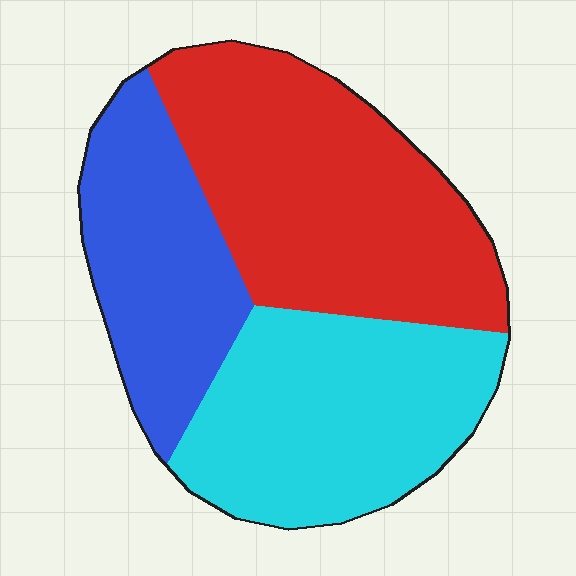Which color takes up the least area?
Blue, at roughly 25%.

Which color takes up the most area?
Red, at roughly 40%.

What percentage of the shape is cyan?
Cyan takes up about one third (1/3) of the shape.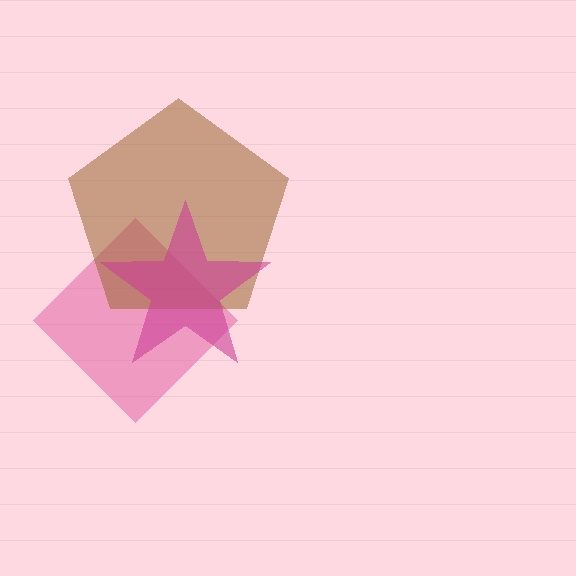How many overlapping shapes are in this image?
There are 3 overlapping shapes in the image.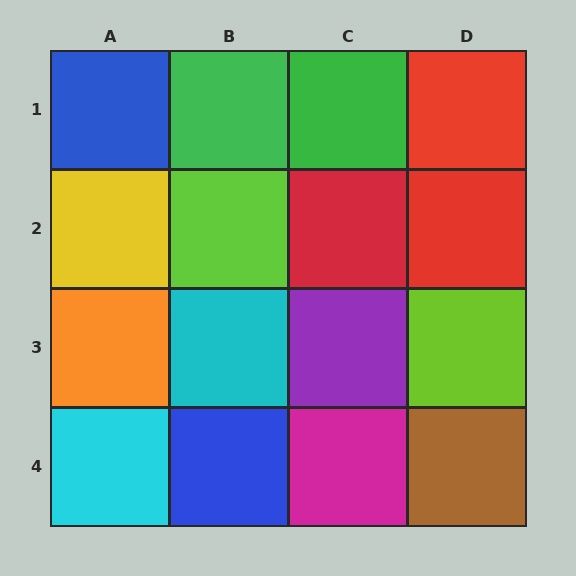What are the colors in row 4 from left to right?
Cyan, blue, magenta, brown.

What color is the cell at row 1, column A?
Blue.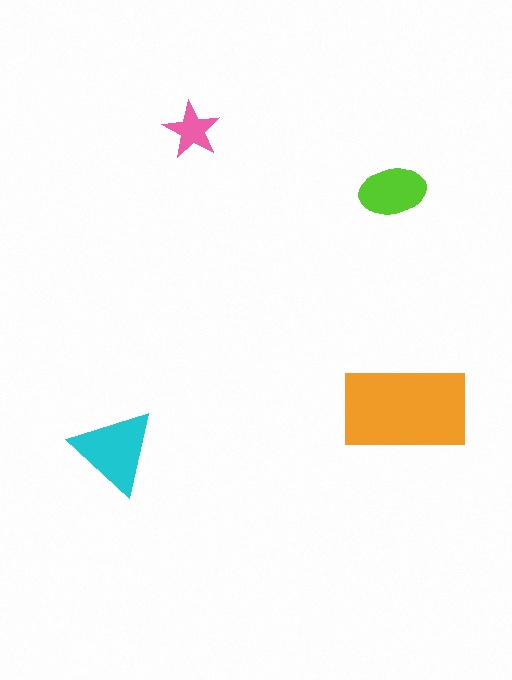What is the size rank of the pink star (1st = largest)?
4th.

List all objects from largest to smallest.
The orange rectangle, the cyan triangle, the lime ellipse, the pink star.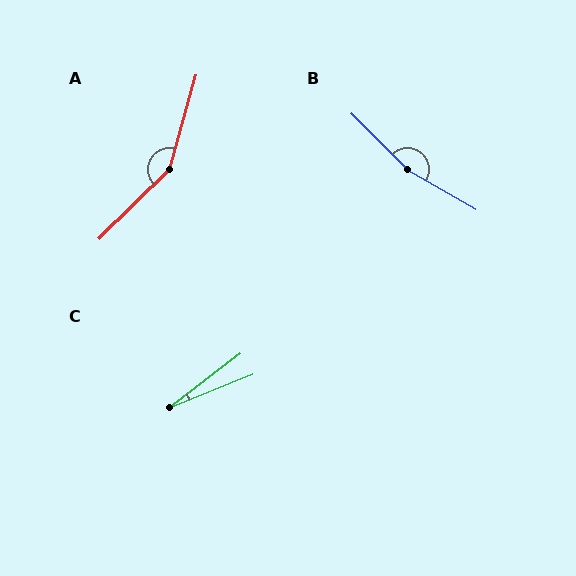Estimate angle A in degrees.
Approximately 150 degrees.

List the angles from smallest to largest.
C (16°), A (150°), B (165°).